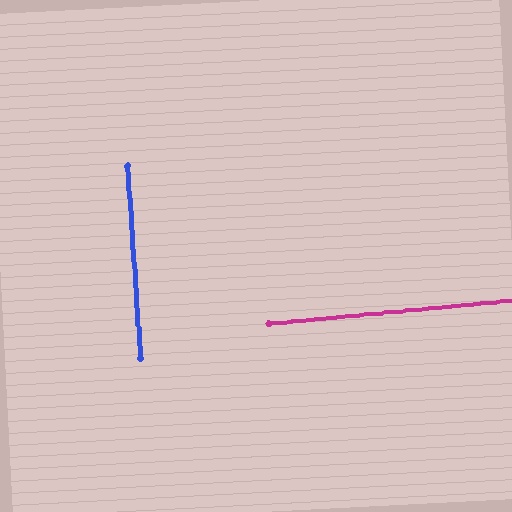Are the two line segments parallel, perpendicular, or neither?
Perpendicular — they meet at approximately 89°.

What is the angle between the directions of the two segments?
Approximately 89 degrees.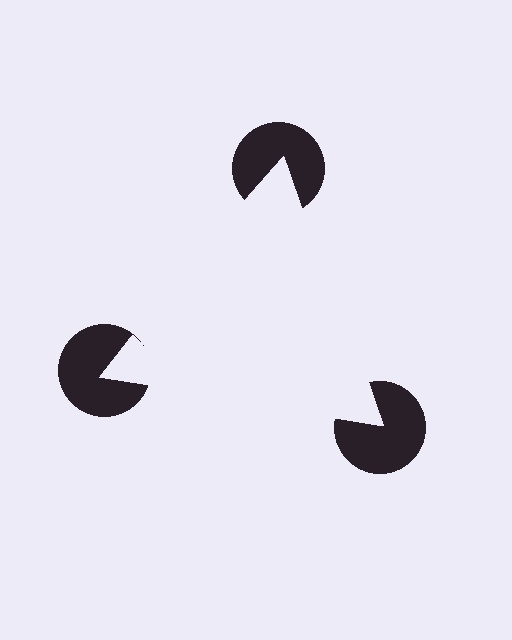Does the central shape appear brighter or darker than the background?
It typically appears slightly brighter than the background, even though no actual brightness change is drawn.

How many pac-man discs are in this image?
There are 3 — one at each vertex of the illusory triangle.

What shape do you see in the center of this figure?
An illusory triangle — its edges are inferred from the aligned wedge cuts in the pac-man discs, not physically drawn.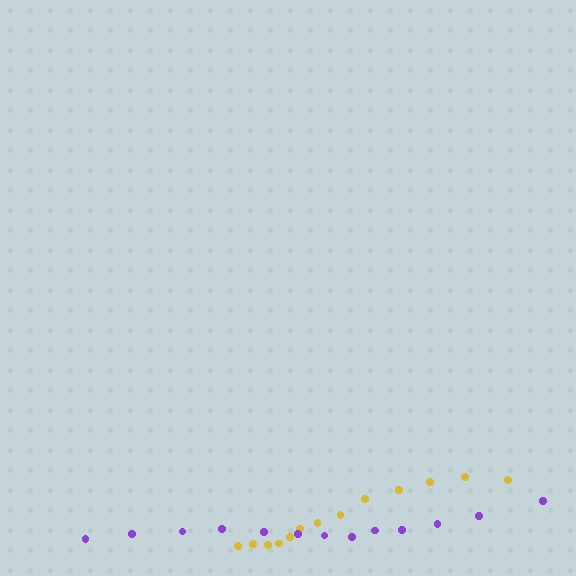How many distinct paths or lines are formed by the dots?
There are 2 distinct paths.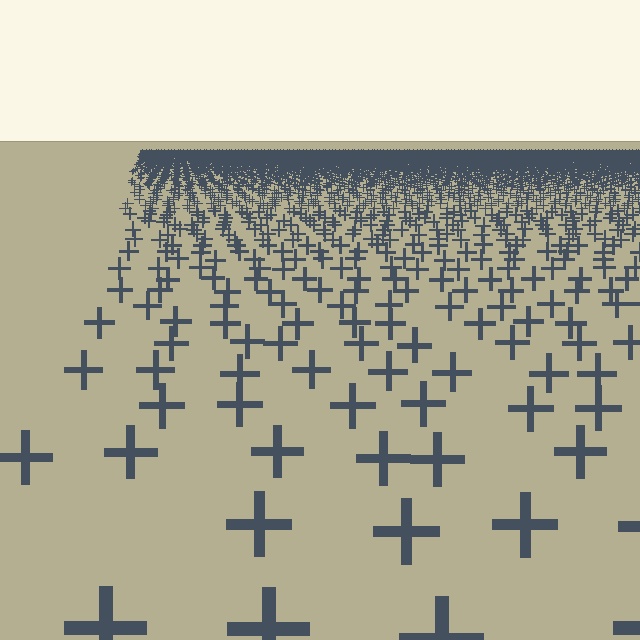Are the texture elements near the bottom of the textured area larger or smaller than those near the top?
Larger. Near the bottom, elements are closer to the viewer and appear at a bigger on-screen size.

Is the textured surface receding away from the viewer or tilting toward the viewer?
The surface is receding away from the viewer. Texture elements get smaller and denser toward the top.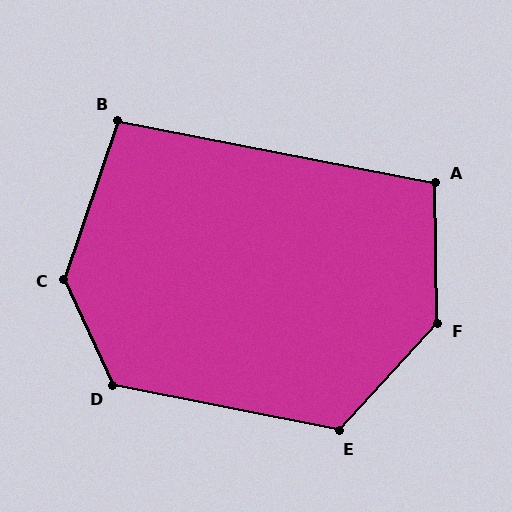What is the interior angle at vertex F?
Approximately 137 degrees (obtuse).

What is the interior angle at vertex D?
Approximately 126 degrees (obtuse).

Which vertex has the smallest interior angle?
B, at approximately 98 degrees.